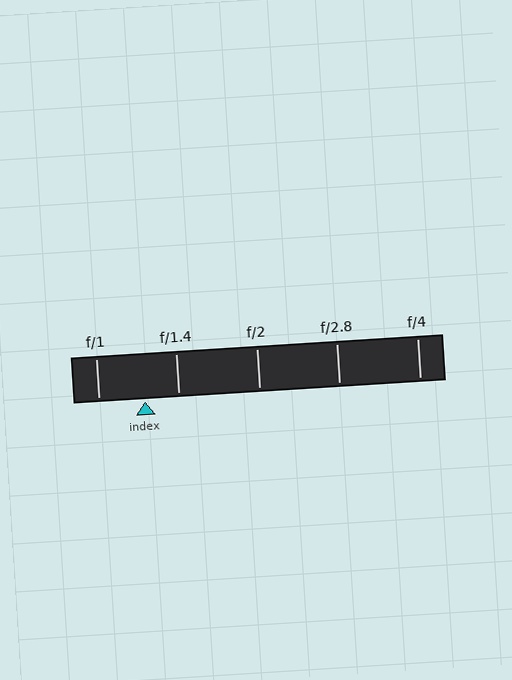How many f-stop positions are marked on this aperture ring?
There are 5 f-stop positions marked.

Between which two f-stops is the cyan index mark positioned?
The index mark is between f/1 and f/1.4.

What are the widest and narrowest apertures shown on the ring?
The widest aperture shown is f/1 and the narrowest is f/4.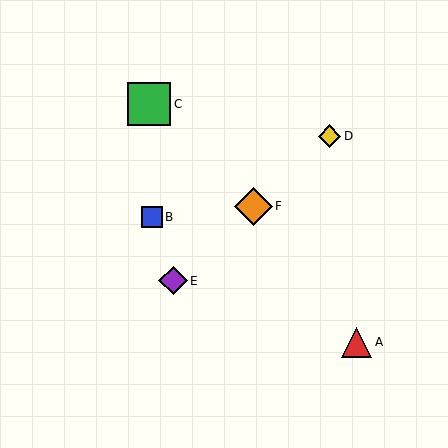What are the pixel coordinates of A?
Object A is at (357, 342).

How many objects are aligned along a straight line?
3 objects (D, E, F) are aligned along a straight line.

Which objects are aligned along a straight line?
Objects D, E, F are aligned along a straight line.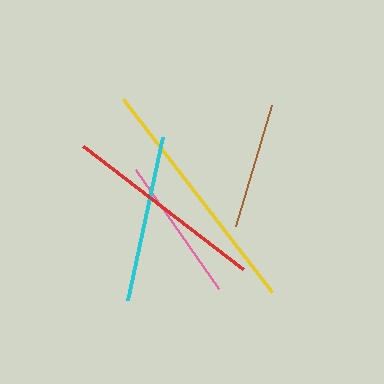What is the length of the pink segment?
The pink segment is approximately 145 pixels long.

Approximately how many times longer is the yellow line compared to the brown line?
The yellow line is approximately 1.9 times the length of the brown line.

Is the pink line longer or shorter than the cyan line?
The cyan line is longer than the pink line.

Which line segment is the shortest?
The brown line is the shortest at approximately 126 pixels.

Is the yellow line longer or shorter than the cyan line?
The yellow line is longer than the cyan line.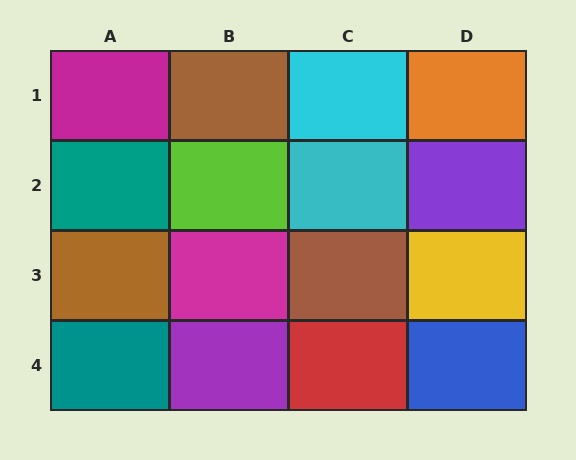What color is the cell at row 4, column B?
Purple.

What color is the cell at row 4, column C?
Red.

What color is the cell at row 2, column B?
Lime.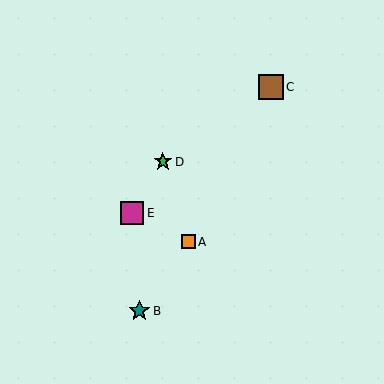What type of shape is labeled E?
Shape E is a magenta square.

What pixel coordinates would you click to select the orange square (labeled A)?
Click at (188, 242) to select the orange square A.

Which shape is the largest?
The brown square (labeled C) is the largest.